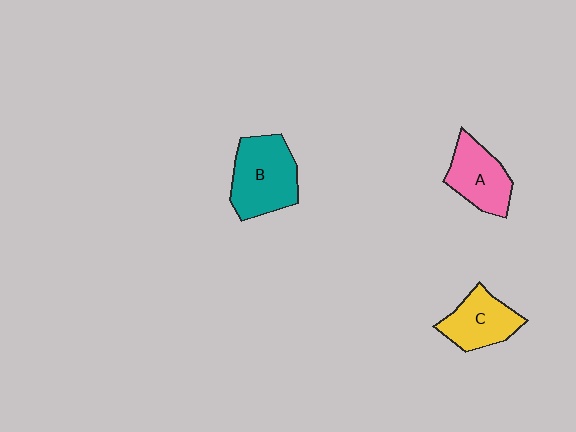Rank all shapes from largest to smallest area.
From largest to smallest: B (teal), A (pink), C (yellow).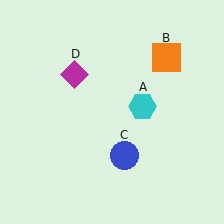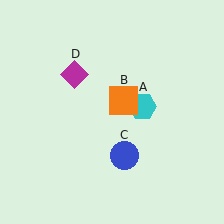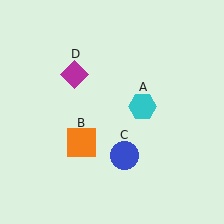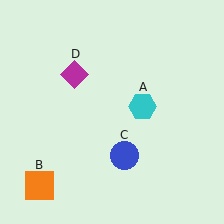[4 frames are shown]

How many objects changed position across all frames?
1 object changed position: orange square (object B).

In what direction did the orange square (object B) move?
The orange square (object B) moved down and to the left.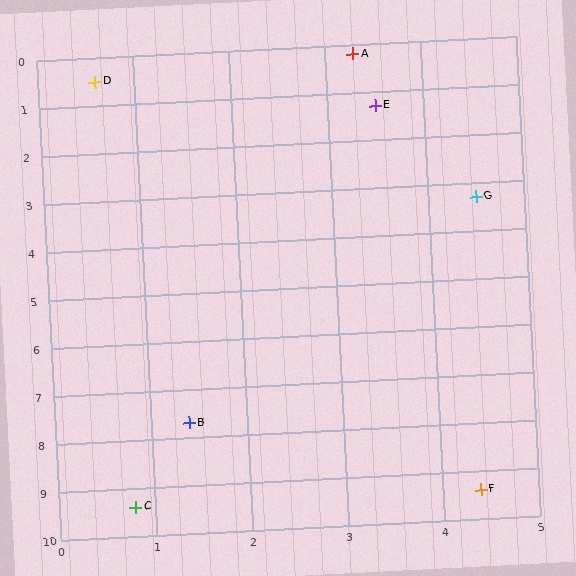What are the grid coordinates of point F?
Point F is at approximately (4.4, 9.4).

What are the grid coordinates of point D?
Point D is at approximately (0.6, 0.5).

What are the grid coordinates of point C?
Point C is at approximately (0.8, 9.4).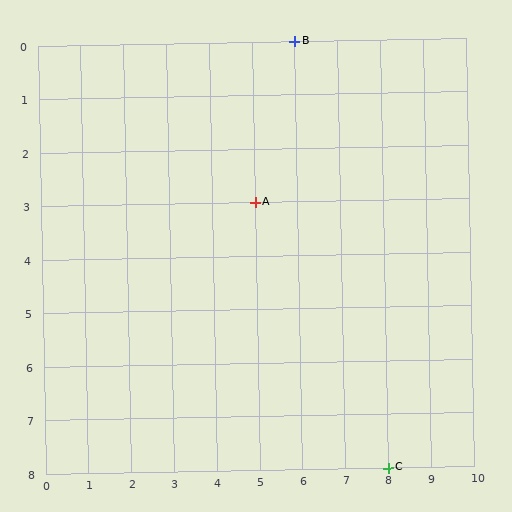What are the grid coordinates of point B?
Point B is at grid coordinates (6, 0).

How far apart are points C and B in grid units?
Points C and B are 2 columns and 8 rows apart (about 8.2 grid units diagonally).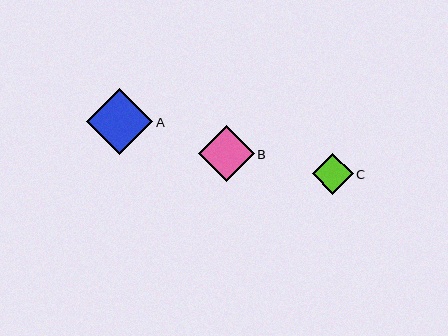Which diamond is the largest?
Diamond A is the largest with a size of approximately 66 pixels.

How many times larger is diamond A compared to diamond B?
Diamond A is approximately 1.2 times the size of diamond B.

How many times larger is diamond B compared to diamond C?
Diamond B is approximately 1.4 times the size of diamond C.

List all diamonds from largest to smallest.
From largest to smallest: A, B, C.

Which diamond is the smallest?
Diamond C is the smallest with a size of approximately 41 pixels.